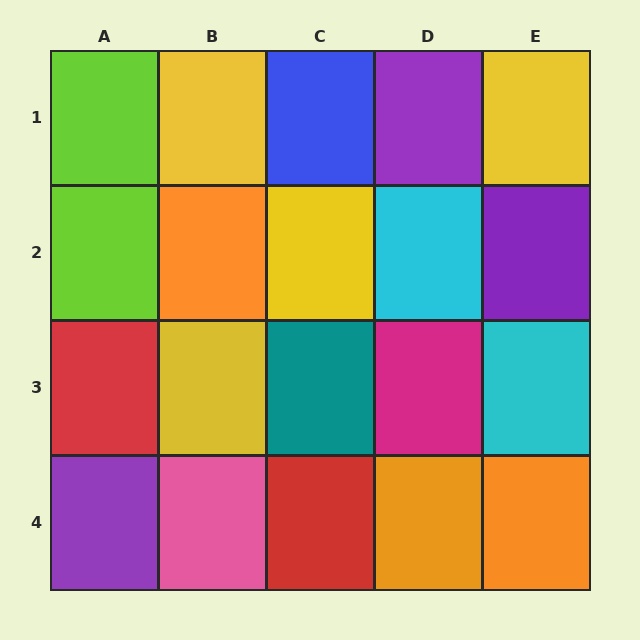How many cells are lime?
2 cells are lime.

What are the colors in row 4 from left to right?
Purple, pink, red, orange, orange.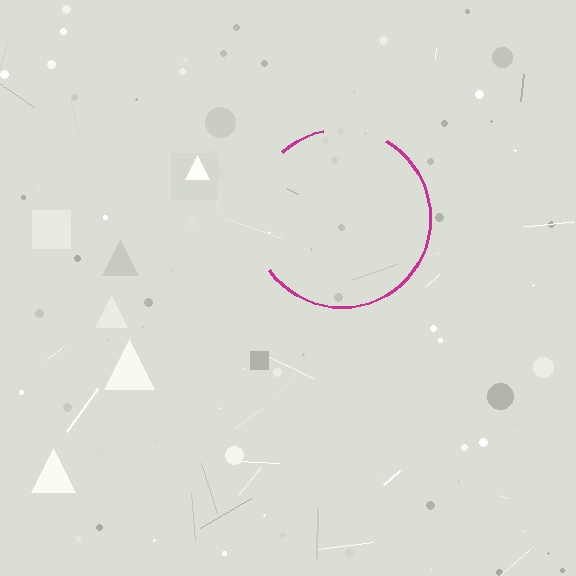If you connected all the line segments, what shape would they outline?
They would outline a circle.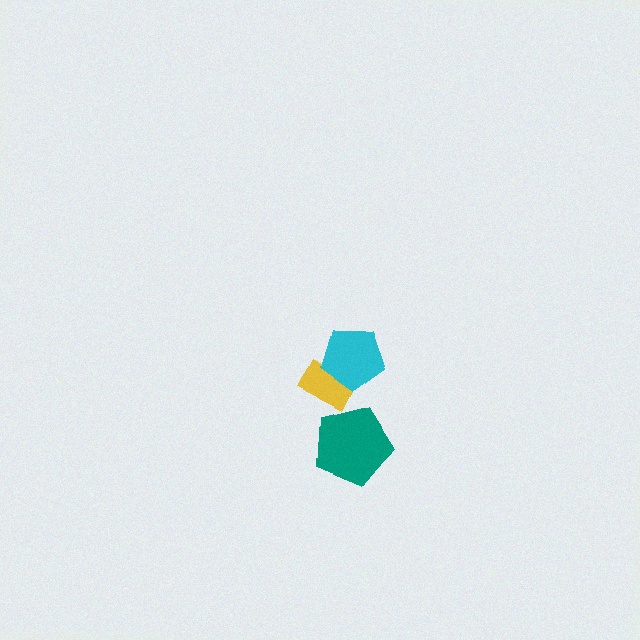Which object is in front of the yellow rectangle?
The cyan pentagon is in front of the yellow rectangle.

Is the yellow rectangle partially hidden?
Yes, it is partially covered by another shape.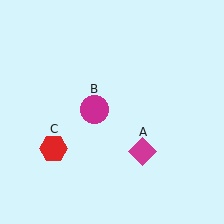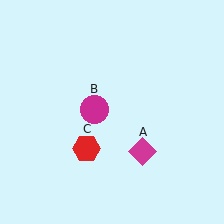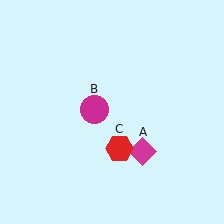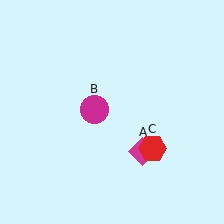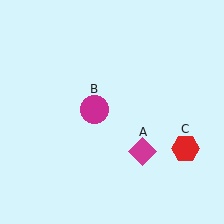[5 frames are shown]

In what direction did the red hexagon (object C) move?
The red hexagon (object C) moved right.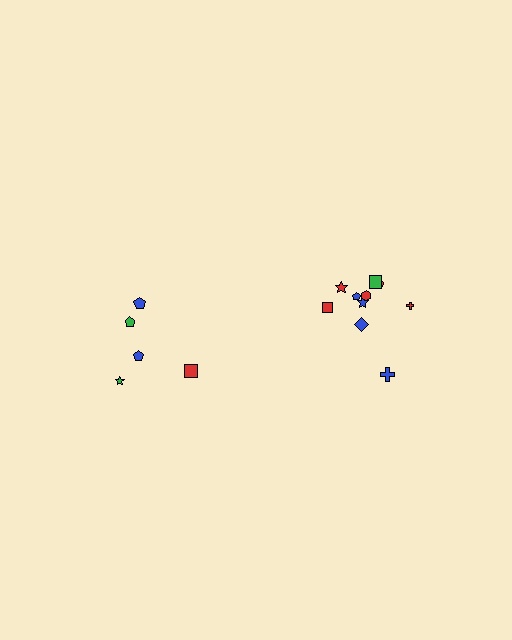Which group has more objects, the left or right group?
The right group.